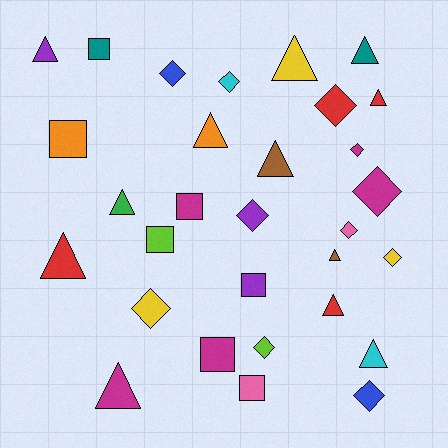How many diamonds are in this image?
There are 11 diamonds.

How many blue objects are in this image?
There are 2 blue objects.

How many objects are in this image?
There are 30 objects.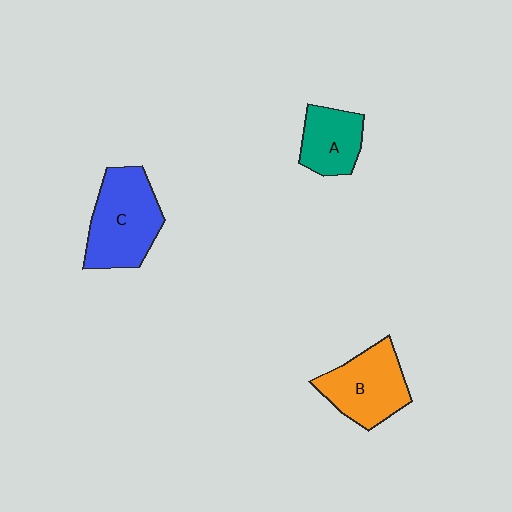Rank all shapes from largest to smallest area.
From largest to smallest: C (blue), B (orange), A (teal).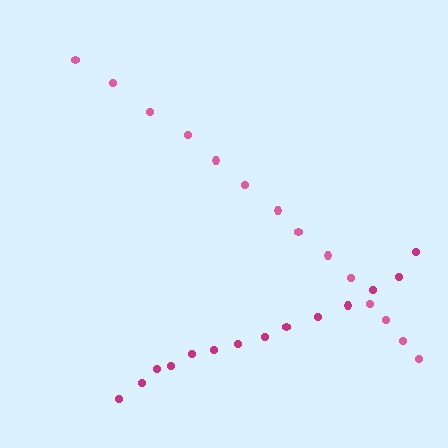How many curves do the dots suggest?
There are 2 distinct paths.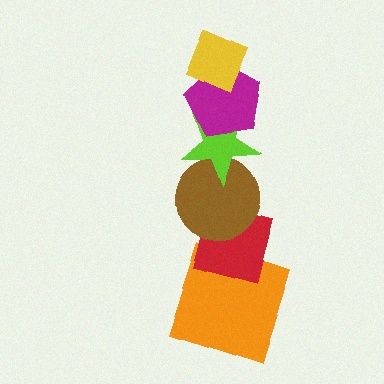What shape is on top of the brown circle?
The lime star is on top of the brown circle.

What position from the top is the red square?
The red square is 5th from the top.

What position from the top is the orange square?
The orange square is 6th from the top.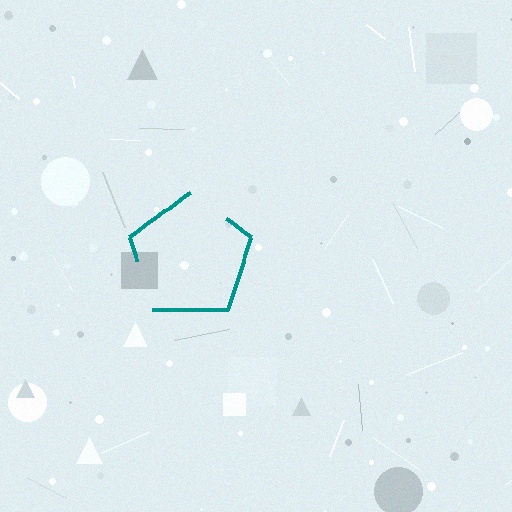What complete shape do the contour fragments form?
The contour fragments form a pentagon.